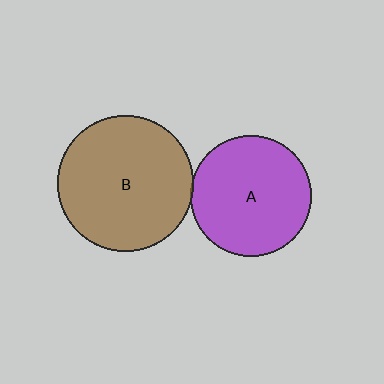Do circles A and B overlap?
Yes.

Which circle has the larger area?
Circle B (brown).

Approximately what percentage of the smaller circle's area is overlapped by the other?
Approximately 5%.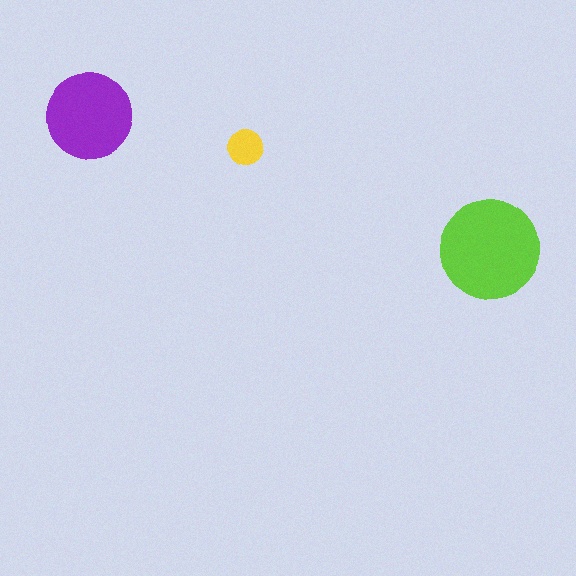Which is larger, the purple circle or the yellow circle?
The purple one.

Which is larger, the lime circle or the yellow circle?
The lime one.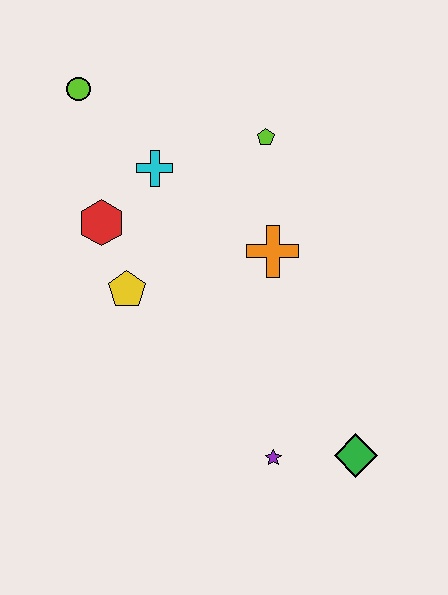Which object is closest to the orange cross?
The lime pentagon is closest to the orange cross.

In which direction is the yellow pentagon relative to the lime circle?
The yellow pentagon is below the lime circle.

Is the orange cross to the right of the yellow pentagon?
Yes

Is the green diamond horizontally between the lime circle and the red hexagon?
No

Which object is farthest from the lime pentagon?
The green diamond is farthest from the lime pentagon.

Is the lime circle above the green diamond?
Yes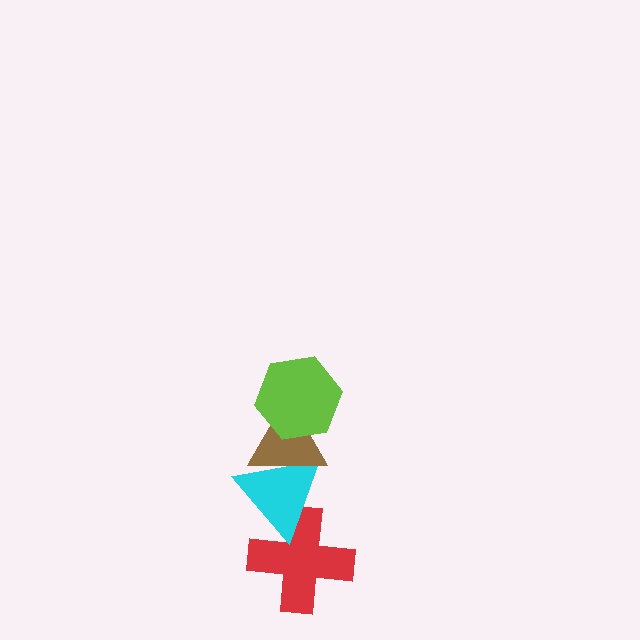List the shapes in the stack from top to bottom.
From top to bottom: the lime hexagon, the brown triangle, the cyan triangle, the red cross.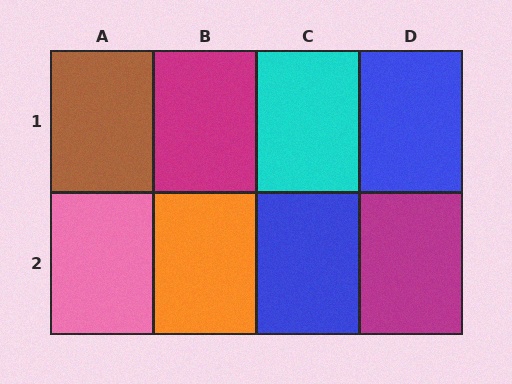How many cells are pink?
1 cell is pink.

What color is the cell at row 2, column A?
Pink.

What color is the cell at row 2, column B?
Orange.